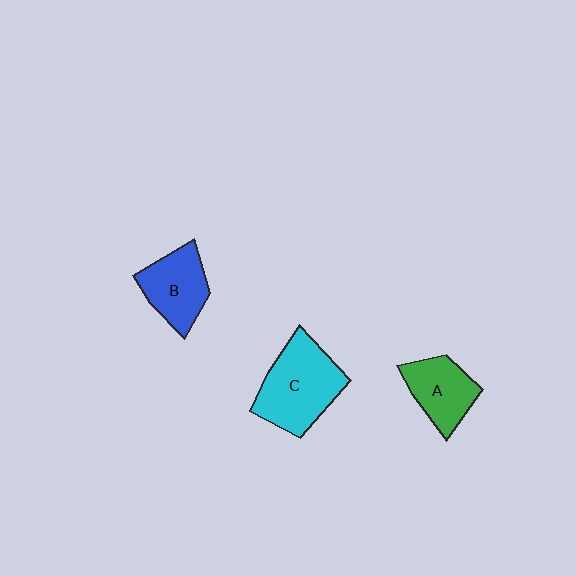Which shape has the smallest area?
Shape A (green).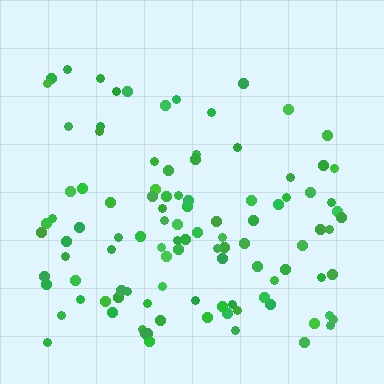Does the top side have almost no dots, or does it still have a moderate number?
Still a moderate number, just noticeably fewer than the bottom.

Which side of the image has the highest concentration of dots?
The bottom.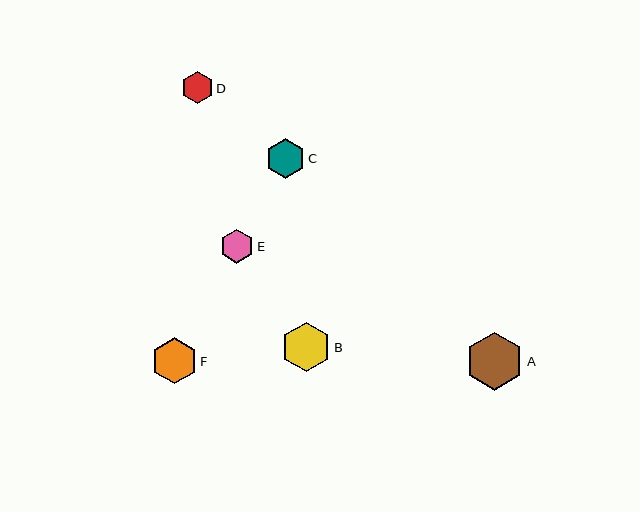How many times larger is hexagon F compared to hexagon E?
Hexagon F is approximately 1.4 times the size of hexagon E.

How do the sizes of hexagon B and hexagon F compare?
Hexagon B and hexagon F are approximately the same size.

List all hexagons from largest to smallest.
From largest to smallest: A, B, F, C, E, D.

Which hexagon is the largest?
Hexagon A is the largest with a size of approximately 58 pixels.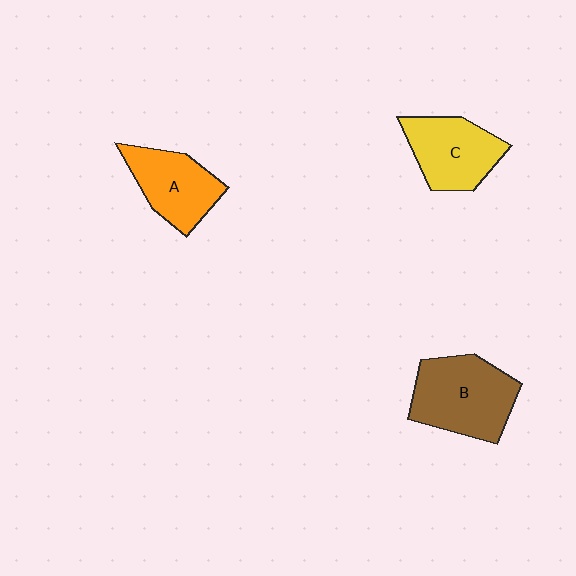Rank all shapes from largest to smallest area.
From largest to smallest: B (brown), C (yellow), A (orange).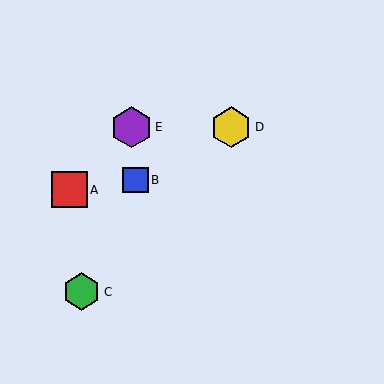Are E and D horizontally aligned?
Yes, both are at y≈127.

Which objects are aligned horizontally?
Objects D, E are aligned horizontally.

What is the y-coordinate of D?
Object D is at y≈127.